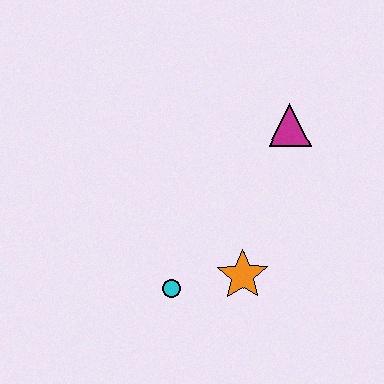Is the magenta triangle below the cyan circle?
No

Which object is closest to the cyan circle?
The orange star is closest to the cyan circle.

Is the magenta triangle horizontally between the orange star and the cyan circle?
No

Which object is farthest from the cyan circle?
The magenta triangle is farthest from the cyan circle.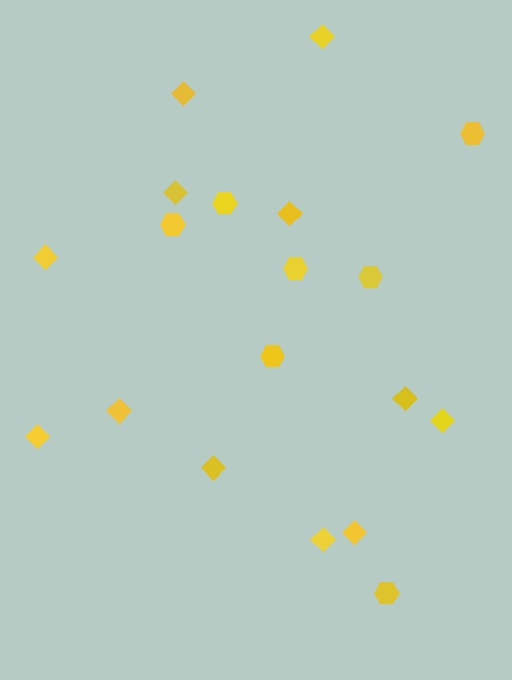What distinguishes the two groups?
There are 2 groups: one group of diamonds (12) and one group of hexagons (7).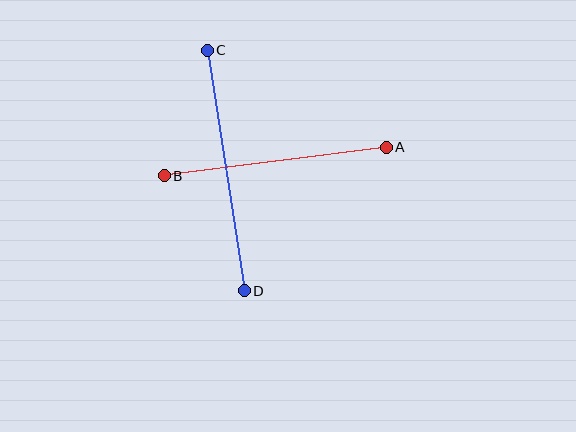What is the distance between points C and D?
The distance is approximately 243 pixels.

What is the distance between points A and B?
The distance is approximately 224 pixels.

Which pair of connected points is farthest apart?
Points C and D are farthest apart.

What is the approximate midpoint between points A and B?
The midpoint is at approximately (275, 161) pixels.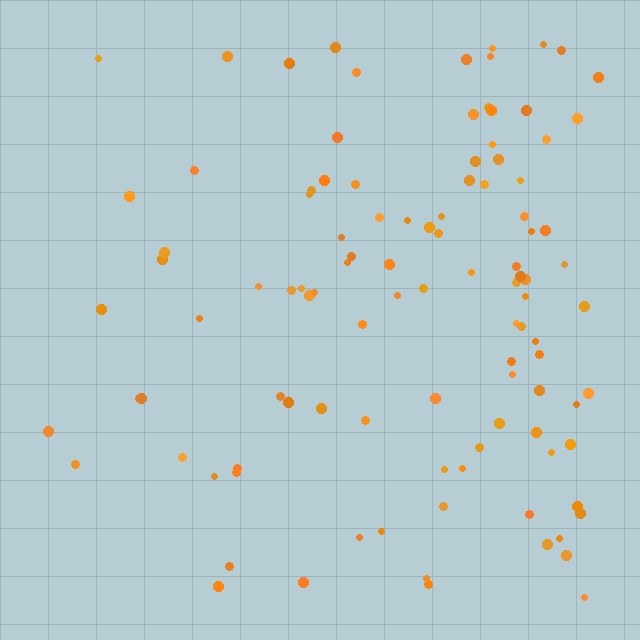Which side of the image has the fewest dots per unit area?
The left.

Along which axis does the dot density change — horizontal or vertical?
Horizontal.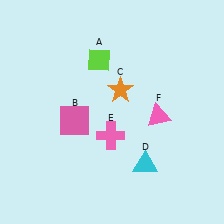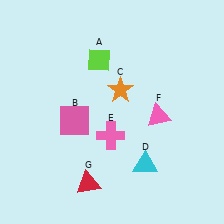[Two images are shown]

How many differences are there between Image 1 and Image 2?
There is 1 difference between the two images.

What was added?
A red triangle (G) was added in Image 2.